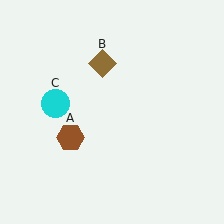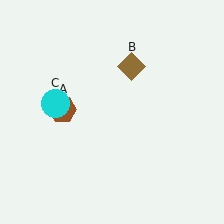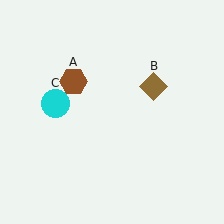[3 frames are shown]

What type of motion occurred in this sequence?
The brown hexagon (object A), brown diamond (object B) rotated clockwise around the center of the scene.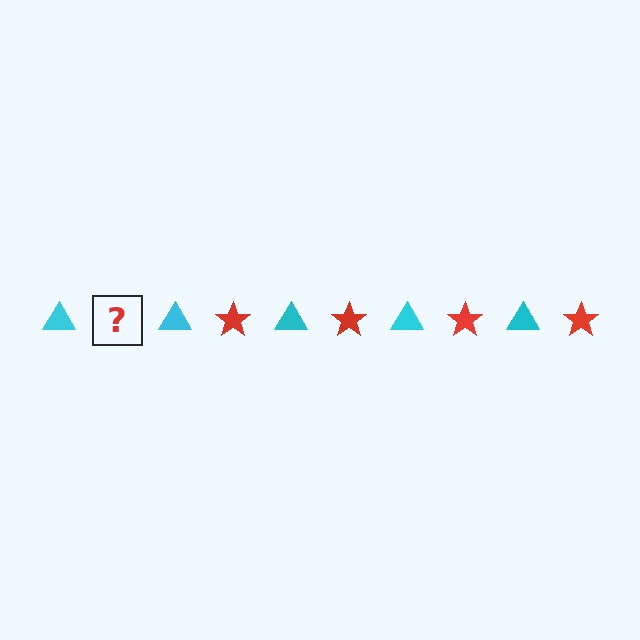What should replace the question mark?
The question mark should be replaced with a red star.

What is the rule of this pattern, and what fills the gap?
The rule is that the pattern alternates between cyan triangle and red star. The gap should be filled with a red star.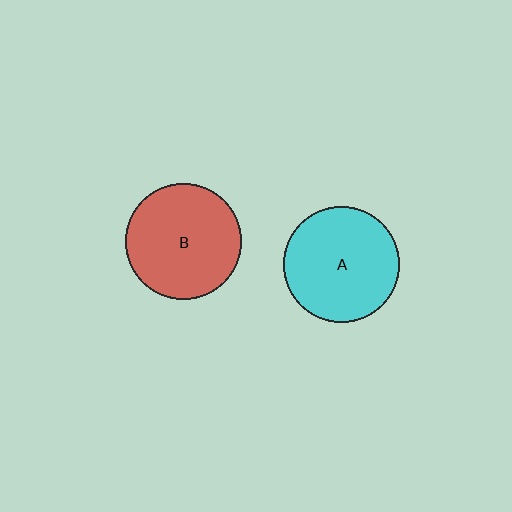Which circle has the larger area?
Circle B (red).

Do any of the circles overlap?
No, none of the circles overlap.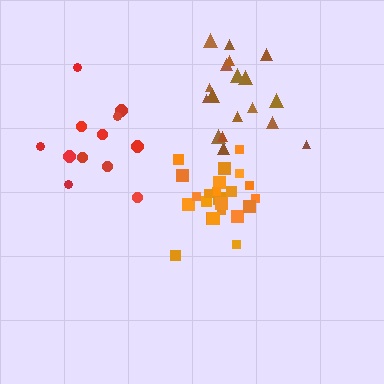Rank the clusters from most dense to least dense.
orange, brown, red.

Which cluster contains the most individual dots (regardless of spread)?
Orange (24).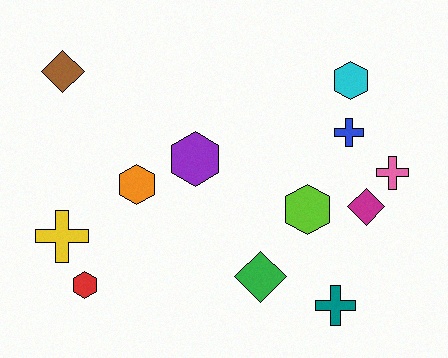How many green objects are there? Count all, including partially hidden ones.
There is 1 green object.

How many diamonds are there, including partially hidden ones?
There are 3 diamonds.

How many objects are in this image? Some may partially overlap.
There are 12 objects.